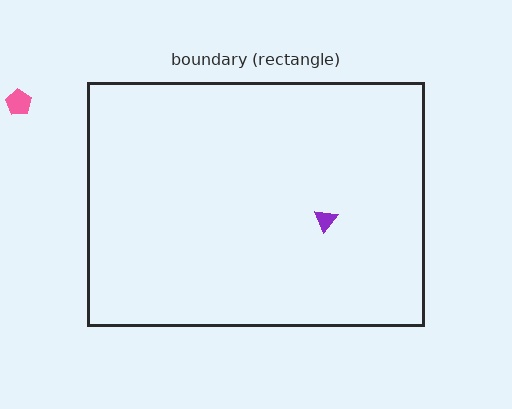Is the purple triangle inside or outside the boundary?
Inside.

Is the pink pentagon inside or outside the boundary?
Outside.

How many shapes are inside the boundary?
1 inside, 1 outside.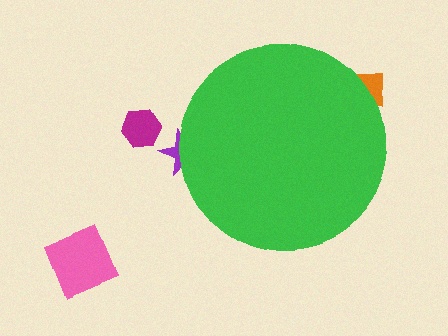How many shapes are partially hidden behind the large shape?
2 shapes are partially hidden.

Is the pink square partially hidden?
No, the pink square is fully visible.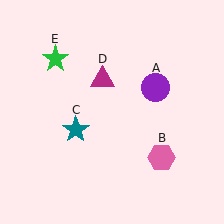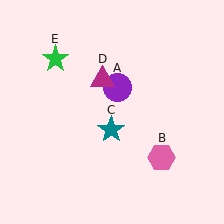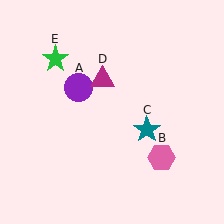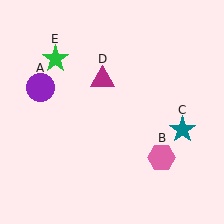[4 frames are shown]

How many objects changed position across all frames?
2 objects changed position: purple circle (object A), teal star (object C).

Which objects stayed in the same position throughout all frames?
Pink hexagon (object B) and magenta triangle (object D) and green star (object E) remained stationary.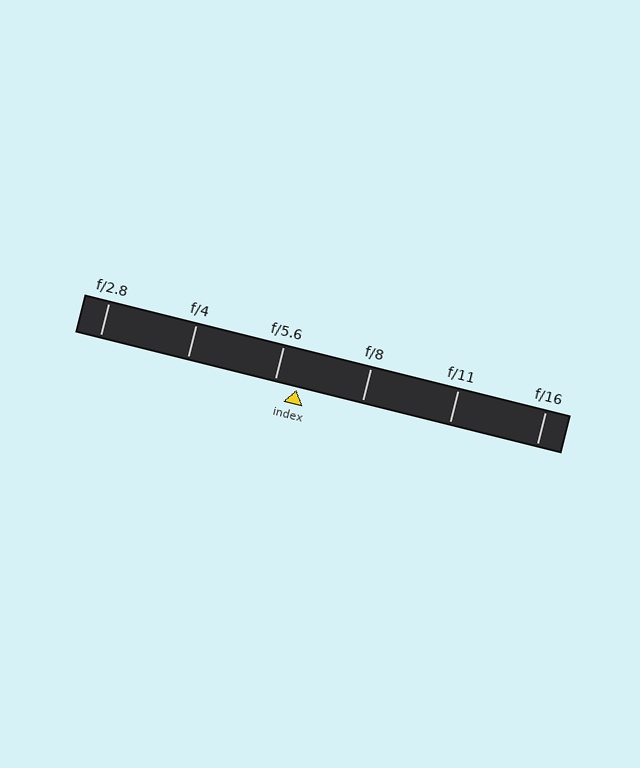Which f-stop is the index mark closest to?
The index mark is closest to f/5.6.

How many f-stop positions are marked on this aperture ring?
There are 6 f-stop positions marked.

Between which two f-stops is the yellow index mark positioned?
The index mark is between f/5.6 and f/8.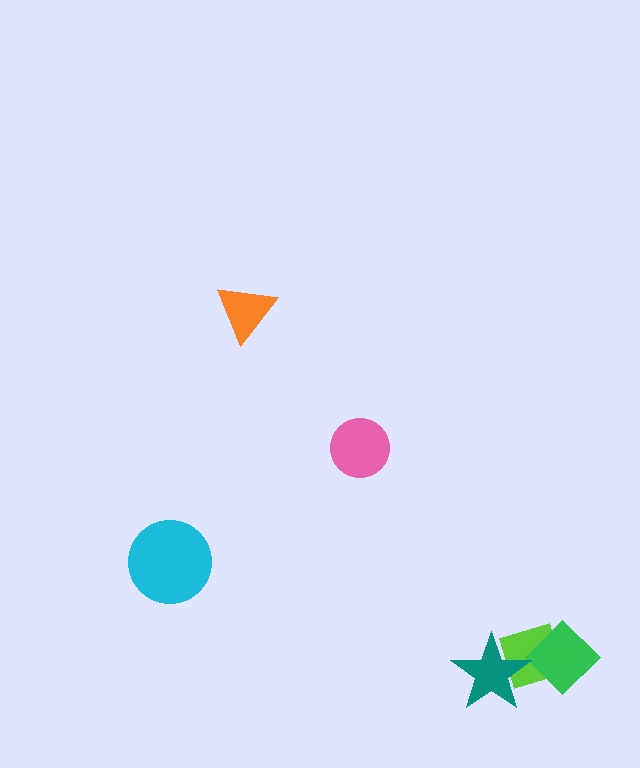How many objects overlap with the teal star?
1 object overlaps with the teal star.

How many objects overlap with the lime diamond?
2 objects overlap with the lime diamond.